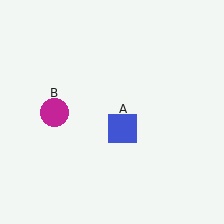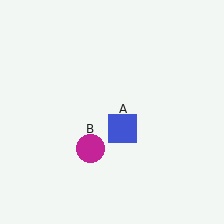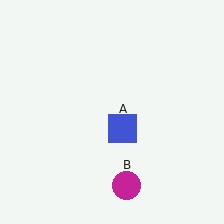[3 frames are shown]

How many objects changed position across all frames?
1 object changed position: magenta circle (object B).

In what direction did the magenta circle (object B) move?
The magenta circle (object B) moved down and to the right.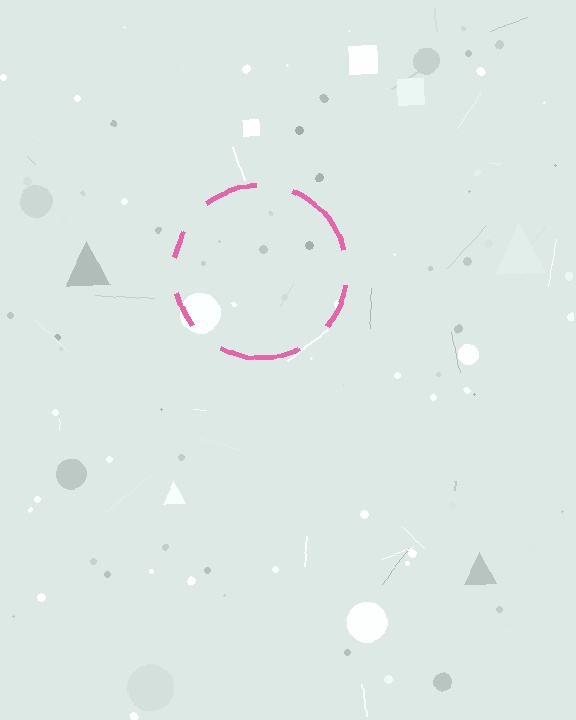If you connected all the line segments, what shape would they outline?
They would outline a circle.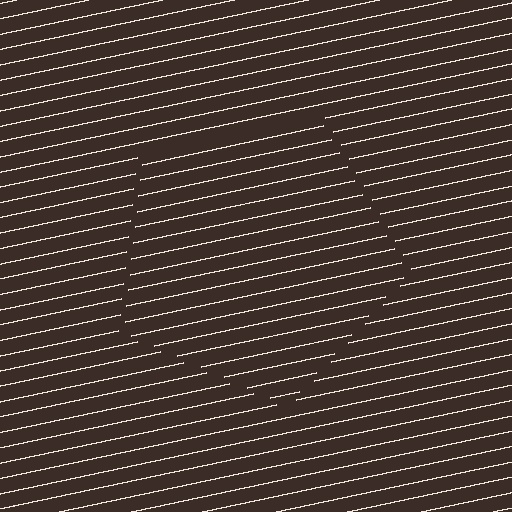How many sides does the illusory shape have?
5 sides — the line-ends trace a pentagon.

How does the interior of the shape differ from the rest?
The interior of the shape contains the same grating, shifted by half a period — the contour is defined by the phase discontinuity where line-ends from the inner and outer gratings abut.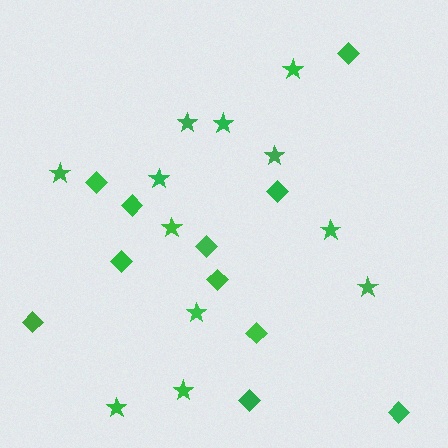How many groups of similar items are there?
There are 2 groups: one group of diamonds (11) and one group of stars (12).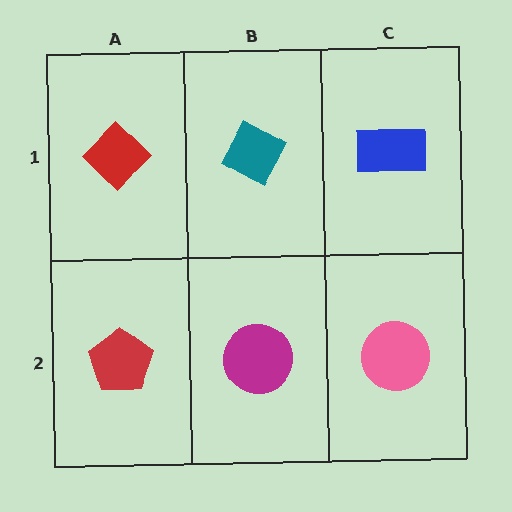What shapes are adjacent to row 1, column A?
A red pentagon (row 2, column A), a teal diamond (row 1, column B).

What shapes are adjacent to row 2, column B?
A teal diamond (row 1, column B), a red pentagon (row 2, column A), a pink circle (row 2, column C).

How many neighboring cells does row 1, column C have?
2.